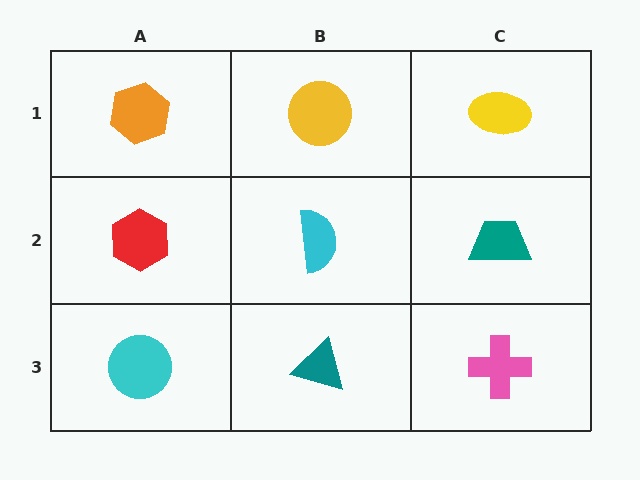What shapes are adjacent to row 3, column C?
A teal trapezoid (row 2, column C), a teal triangle (row 3, column B).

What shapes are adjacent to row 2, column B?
A yellow circle (row 1, column B), a teal triangle (row 3, column B), a red hexagon (row 2, column A), a teal trapezoid (row 2, column C).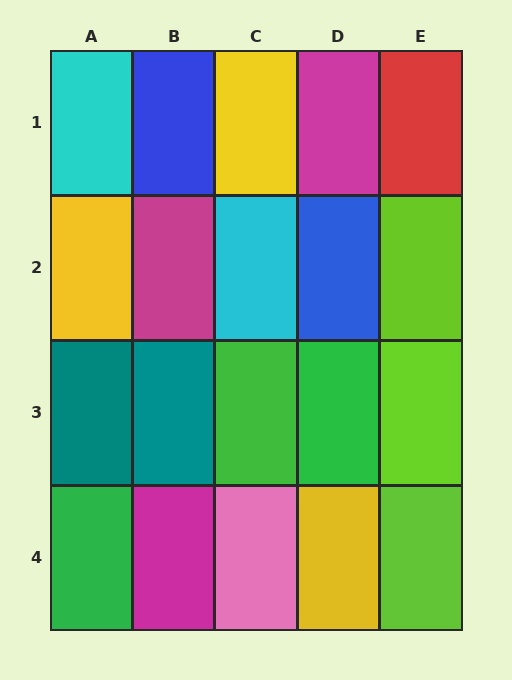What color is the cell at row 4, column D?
Yellow.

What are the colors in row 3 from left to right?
Teal, teal, green, green, lime.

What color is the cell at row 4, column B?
Magenta.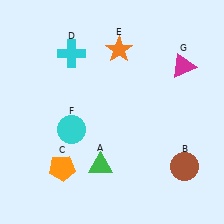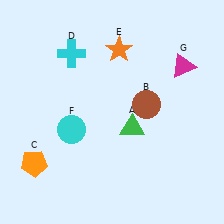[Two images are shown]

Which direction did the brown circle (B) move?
The brown circle (B) moved up.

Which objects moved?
The objects that moved are: the green triangle (A), the brown circle (B), the orange pentagon (C).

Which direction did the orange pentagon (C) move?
The orange pentagon (C) moved left.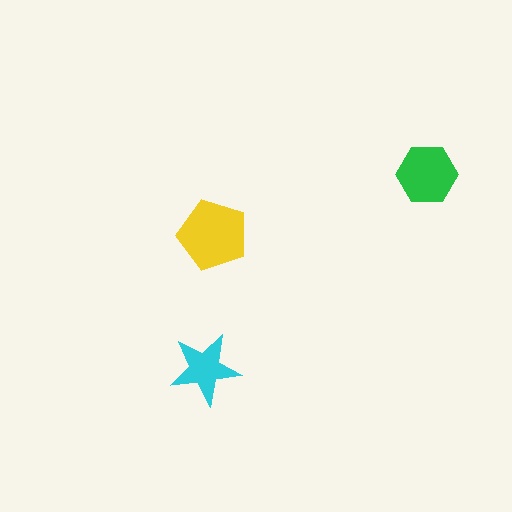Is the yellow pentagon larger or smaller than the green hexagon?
Larger.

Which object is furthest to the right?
The green hexagon is rightmost.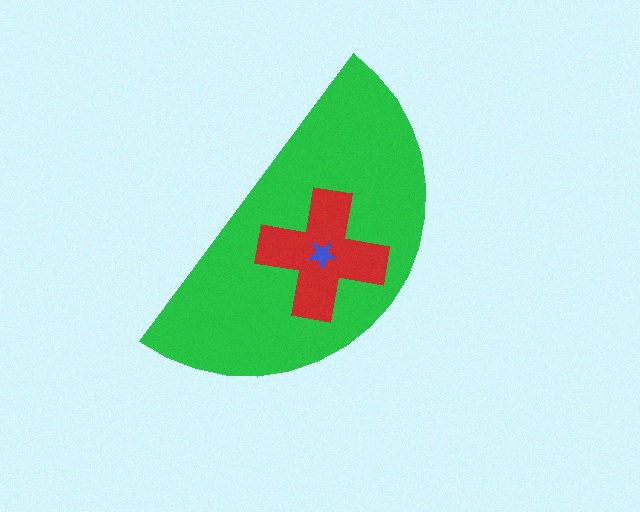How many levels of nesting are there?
3.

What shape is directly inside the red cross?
The blue star.